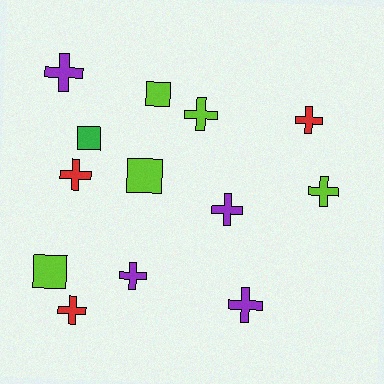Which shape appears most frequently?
Cross, with 9 objects.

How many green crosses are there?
There are no green crosses.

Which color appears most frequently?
Lime, with 5 objects.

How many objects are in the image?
There are 13 objects.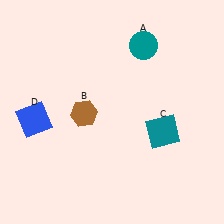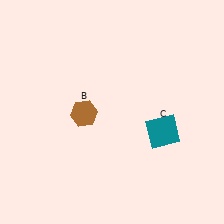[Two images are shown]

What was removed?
The teal circle (A), the blue square (D) were removed in Image 2.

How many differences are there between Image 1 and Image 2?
There are 2 differences between the two images.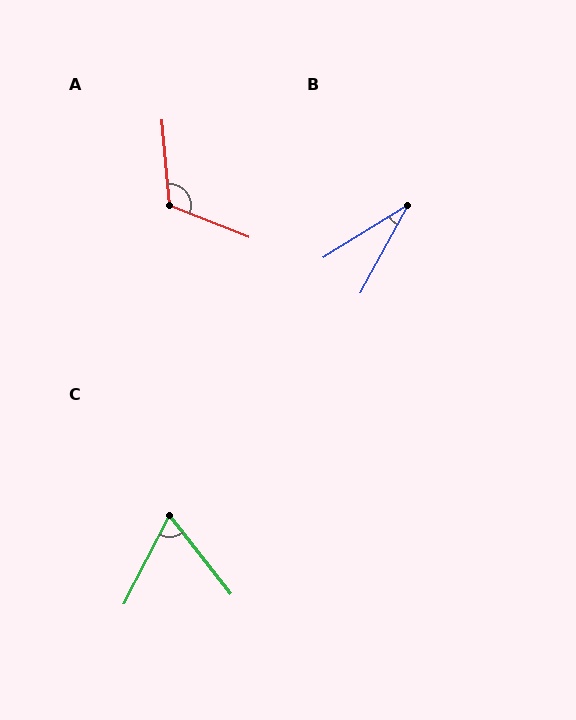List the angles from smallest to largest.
B (30°), C (65°), A (117°).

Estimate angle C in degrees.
Approximately 65 degrees.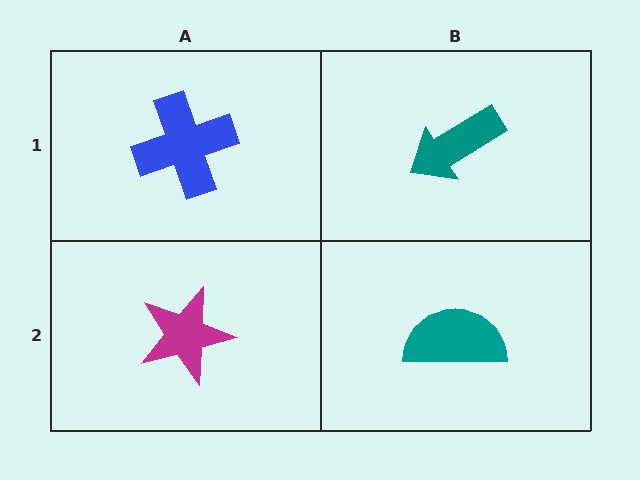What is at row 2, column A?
A magenta star.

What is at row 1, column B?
A teal arrow.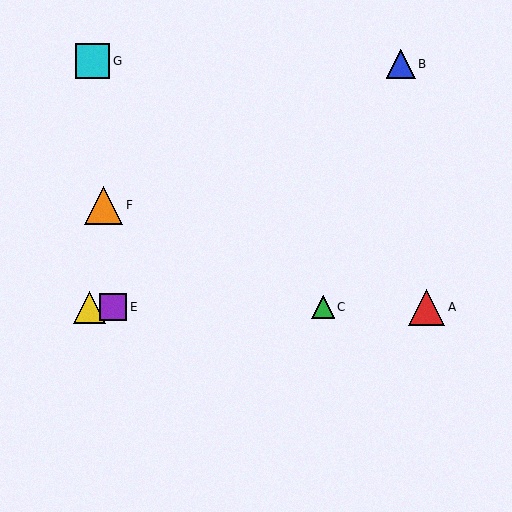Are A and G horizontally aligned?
No, A is at y≈307 and G is at y≈61.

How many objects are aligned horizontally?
4 objects (A, C, D, E) are aligned horizontally.